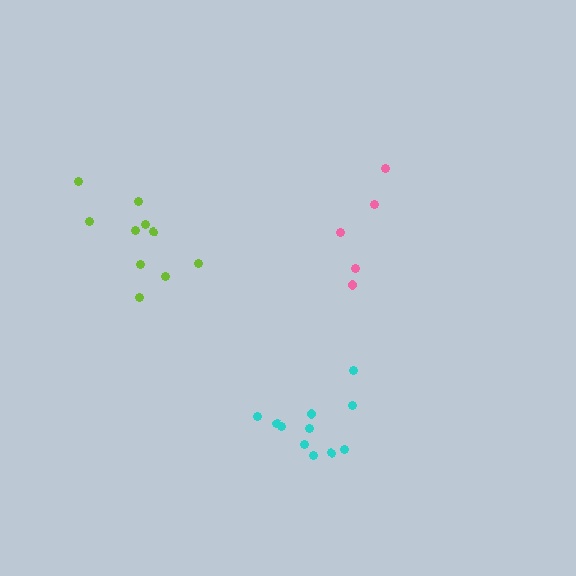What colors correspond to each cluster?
The clusters are colored: pink, lime, cyan.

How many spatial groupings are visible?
There are 3 spatial groupings.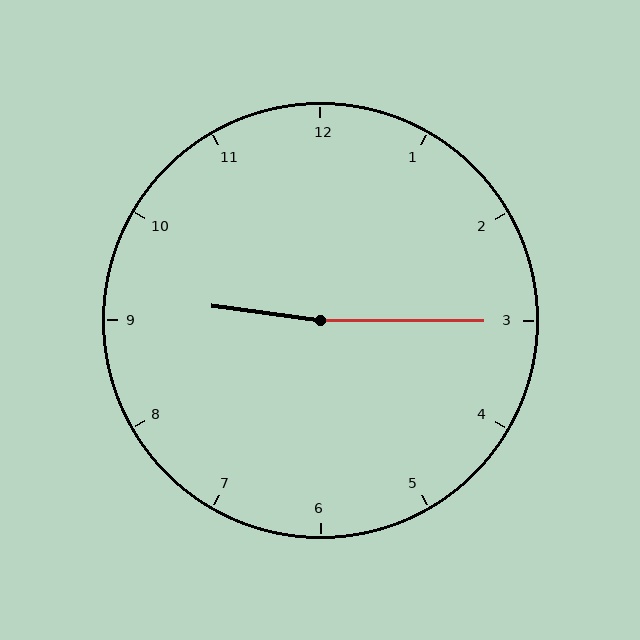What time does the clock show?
9:15.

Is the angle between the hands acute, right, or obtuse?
It is obtuse.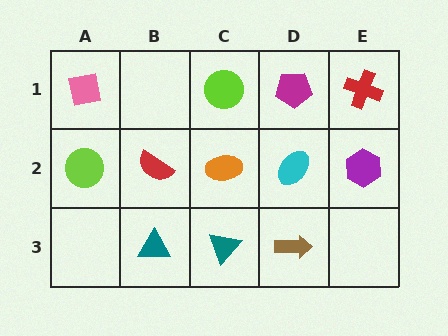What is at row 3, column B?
A teal triangle.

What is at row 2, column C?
An orange ellipse.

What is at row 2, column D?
A cyan ellipse.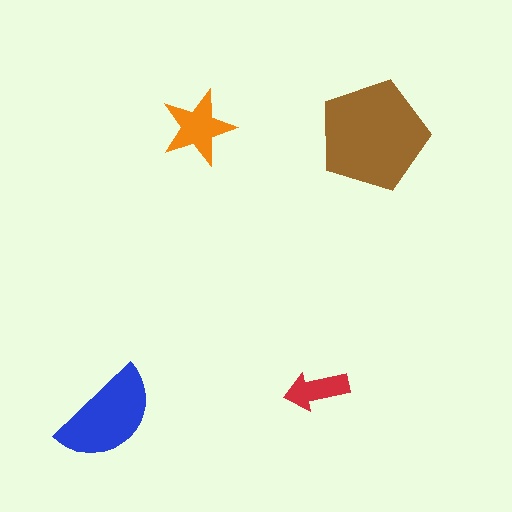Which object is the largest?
The brown pentagon.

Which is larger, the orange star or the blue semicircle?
The blue semicircle.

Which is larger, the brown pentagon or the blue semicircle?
The brown pentagon.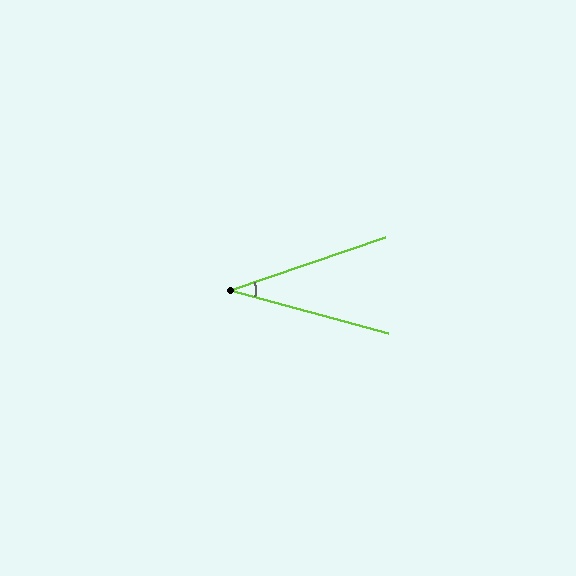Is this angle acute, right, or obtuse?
It is acute.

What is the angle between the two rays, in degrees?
Approximately 34 degrees.